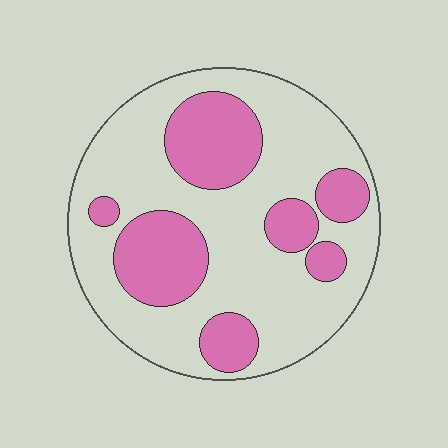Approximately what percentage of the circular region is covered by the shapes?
Approximately 30%.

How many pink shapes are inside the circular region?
7.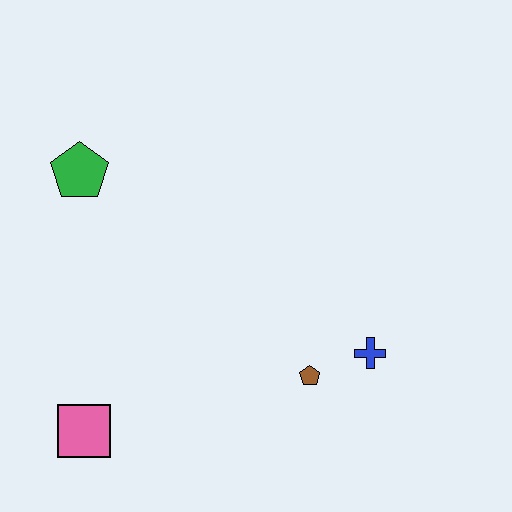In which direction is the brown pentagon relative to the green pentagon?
The brown pentagon is to the right of the green pentagon.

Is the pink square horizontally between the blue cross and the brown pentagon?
No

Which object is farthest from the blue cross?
The green pentagon is farthest from the blue cross.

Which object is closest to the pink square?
The brown pentagon is closest to the pink square.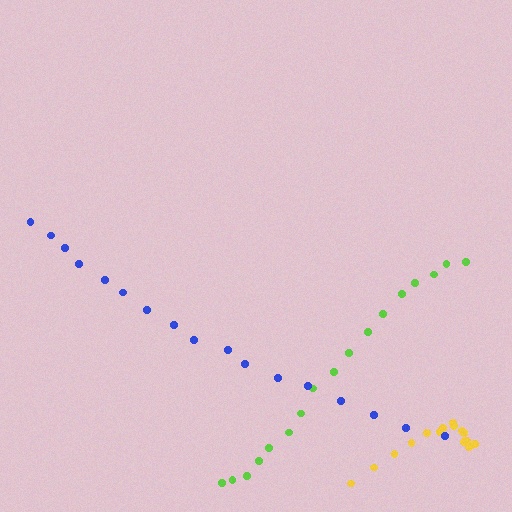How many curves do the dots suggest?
There are 3 distinct paths.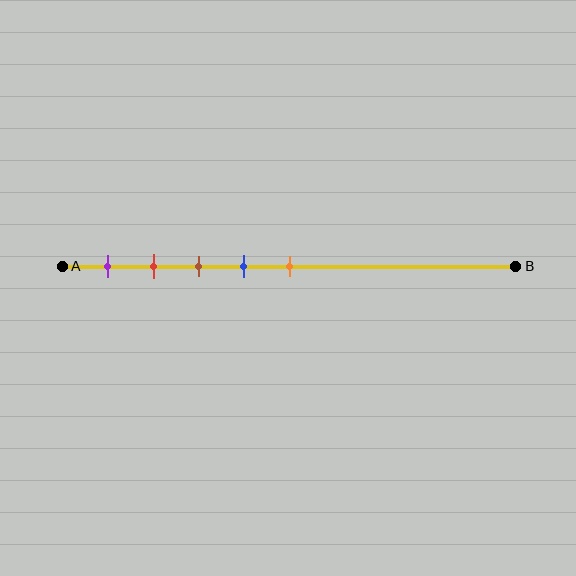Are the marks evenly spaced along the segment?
Yes, the marks are approximately evenly spaced.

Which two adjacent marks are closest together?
The red and brown marks are the closest adjacent pair.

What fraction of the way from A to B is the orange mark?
The orange mark is approximately 50% (0.5) of the way from A to B.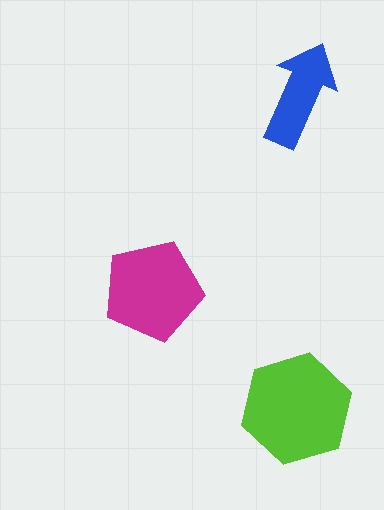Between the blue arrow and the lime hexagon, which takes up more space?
The lime hexagon.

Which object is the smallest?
The blue arrow.